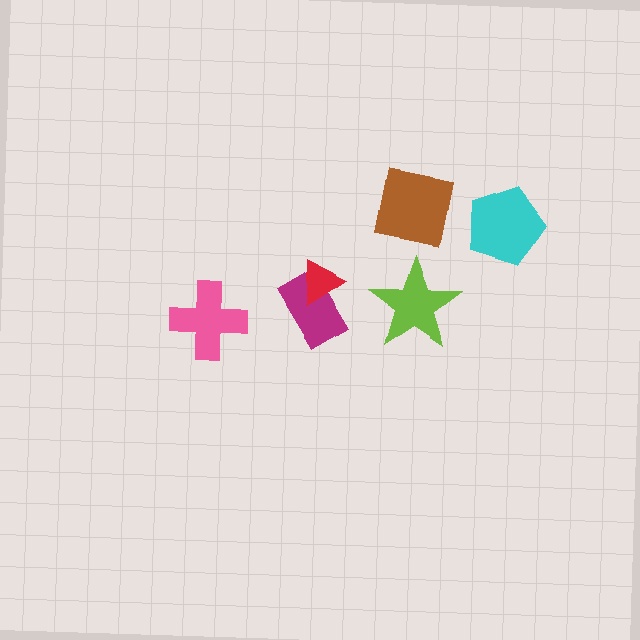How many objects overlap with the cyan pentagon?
0 objects overlap with the cyan pentagon.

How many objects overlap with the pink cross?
0 objects overlap with the pink cross.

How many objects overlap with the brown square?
0 objects overlap with the brown square.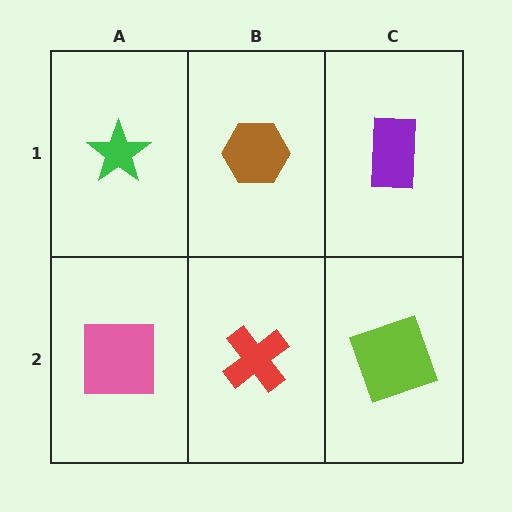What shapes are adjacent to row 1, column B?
A red cross (row 2, column B), a green star (row 1, column A), a purple rectangle (row 1, column C).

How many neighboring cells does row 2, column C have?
2.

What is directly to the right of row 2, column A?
A red cross.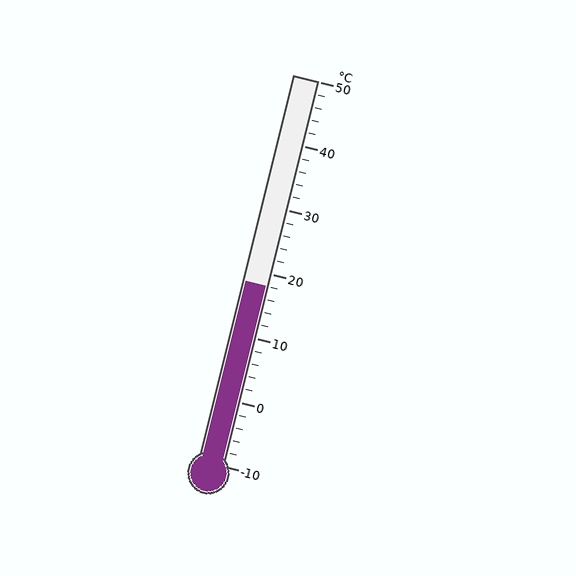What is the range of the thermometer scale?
The thermometer scale ranges from -10°C to 50°C.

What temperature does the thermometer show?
The thermometer shows approximately 18°C.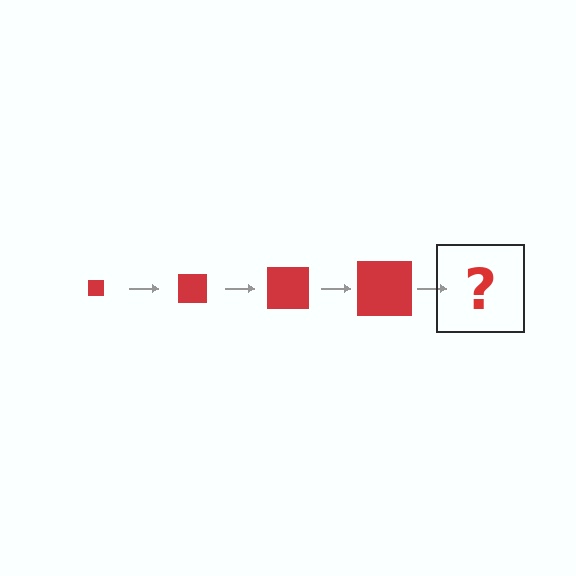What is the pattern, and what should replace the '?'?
The pattern is that the square gets progressively larger each step. The '?' should be a red square, larger than the previous one.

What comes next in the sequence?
The next element should be a red square, larger than the previous one.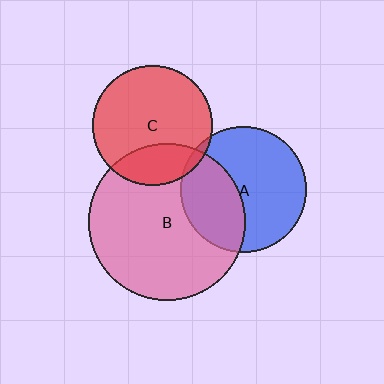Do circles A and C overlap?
Yes.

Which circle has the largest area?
Circle B (pink).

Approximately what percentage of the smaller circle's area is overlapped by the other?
Approximately 5%.